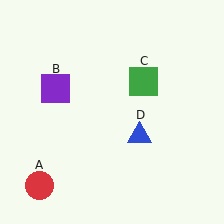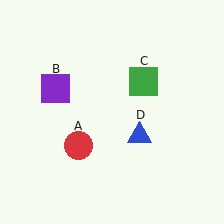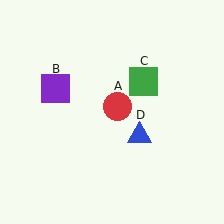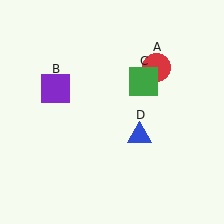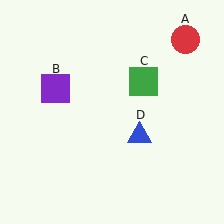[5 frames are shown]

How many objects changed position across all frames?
1 object changed position: red circle (object A).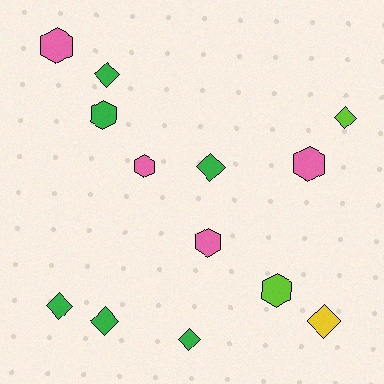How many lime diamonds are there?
There is 1 lime diamond.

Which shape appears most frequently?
Diamond, with 7 objects.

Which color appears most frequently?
Green, with 6 objects.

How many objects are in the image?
There are 13 objects.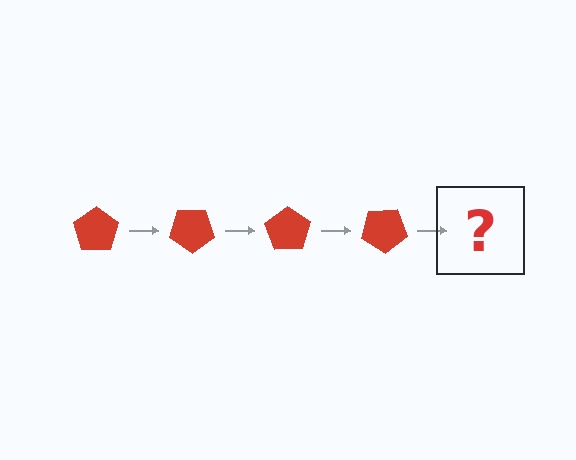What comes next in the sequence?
The next element should be a red pentagon rotated 140 degrees.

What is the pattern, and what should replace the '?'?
The pattern is that the pentagon rotates 35 degrees each step. The '?' should be a red pentagon rotated 140 degrees.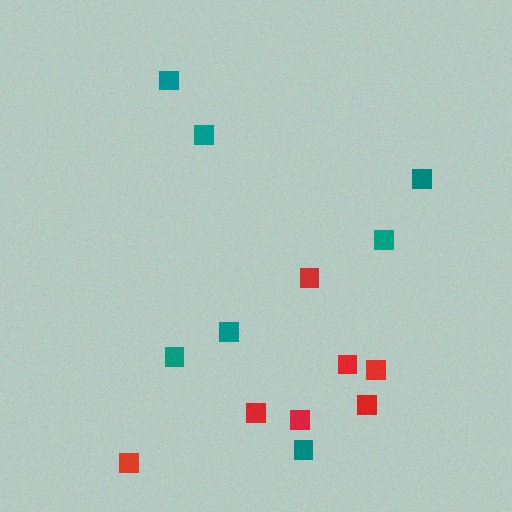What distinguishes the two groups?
There are 2 groups: one group of red squares (7) and one group of teal squares (7).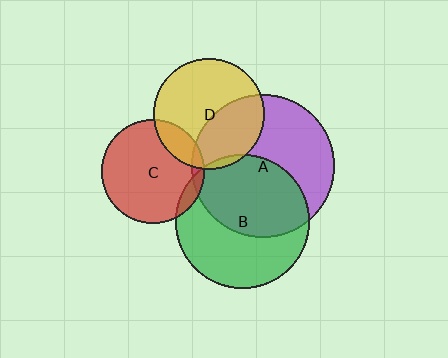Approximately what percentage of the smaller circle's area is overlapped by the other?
Approximately 15%.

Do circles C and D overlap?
Yes.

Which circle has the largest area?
Circle A (purple).